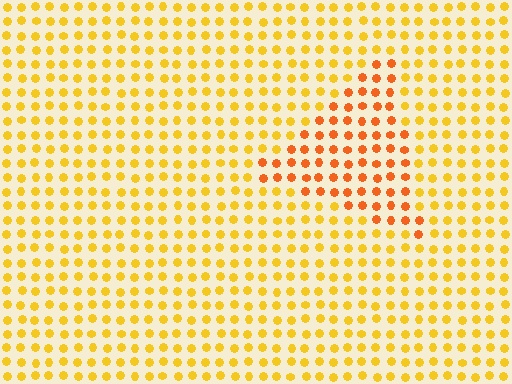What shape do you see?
I see a triangle.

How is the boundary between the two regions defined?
The boundary is defined purely by a slight shift in hue (about 29 degrees). Spacing, size, and orientation are identical on both sides.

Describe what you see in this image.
The image is filled with small yellow elements in a uniform arrangement. A triangle-shaped region is visible where the elements are tinted to a slightly different hue, forming a subtle color boundary.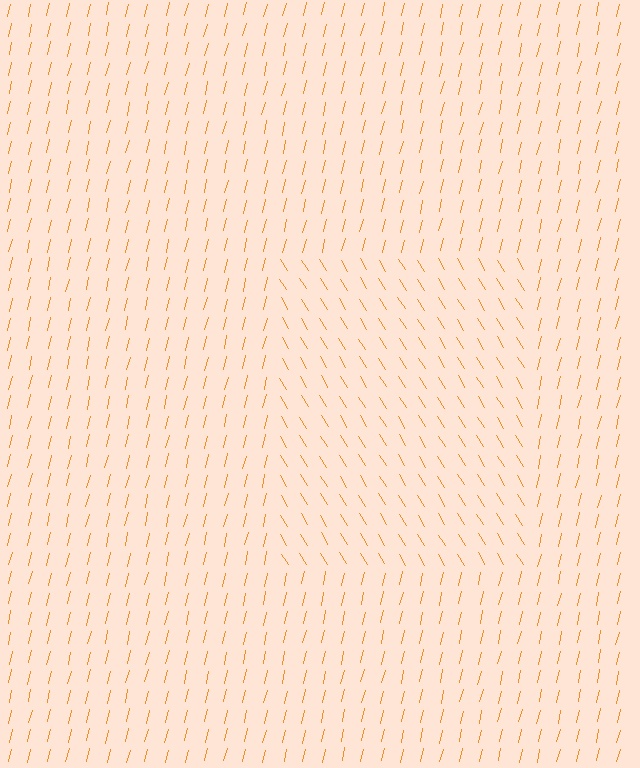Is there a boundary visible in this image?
Yes, there is a texture boundary formed by a change in line orientation.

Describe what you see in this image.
The image is filled with small orange line segments. A rectangle region in the image has lines oriented differently from the surrounding lines, creating a visible texture boundary.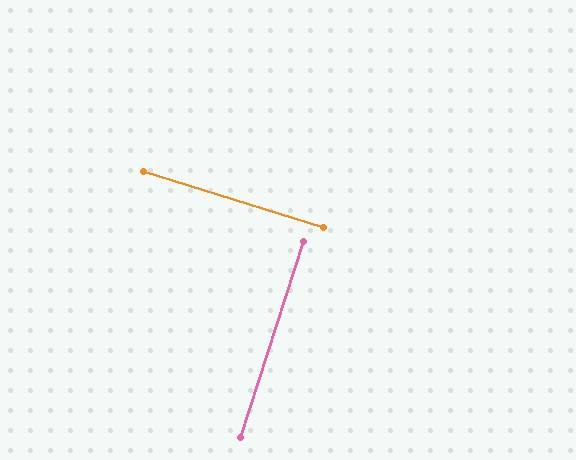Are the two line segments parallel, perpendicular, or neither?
Perpendicular — they meet at approximately 89°.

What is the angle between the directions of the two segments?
Approximately 89 degrees.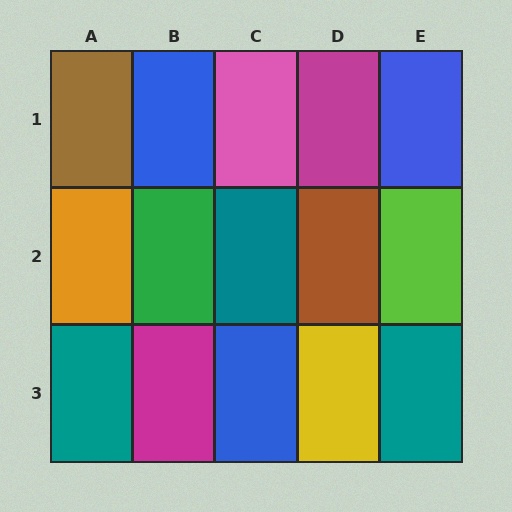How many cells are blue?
3 cells are blue.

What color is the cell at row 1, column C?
Pink.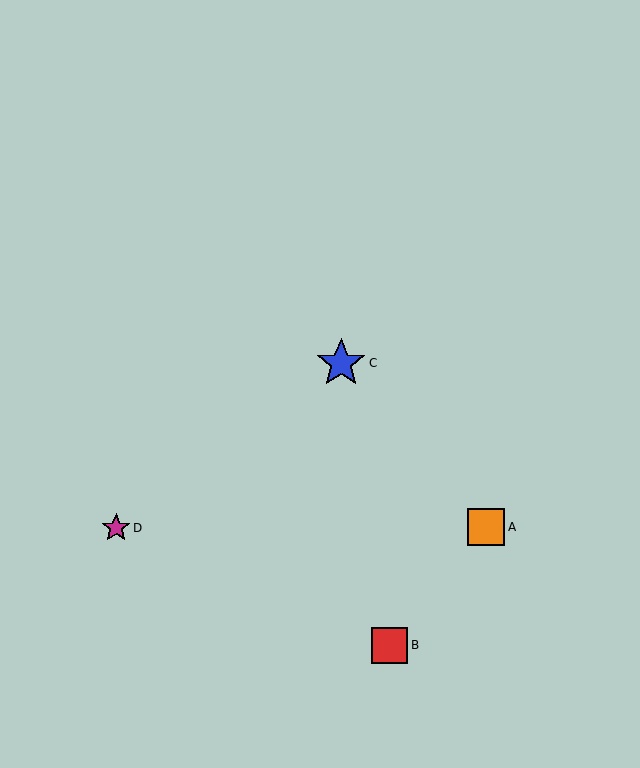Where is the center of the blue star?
The center of the blue star is at (341, 363).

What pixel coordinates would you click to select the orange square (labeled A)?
Click at (486, 527) to select the orange square A.